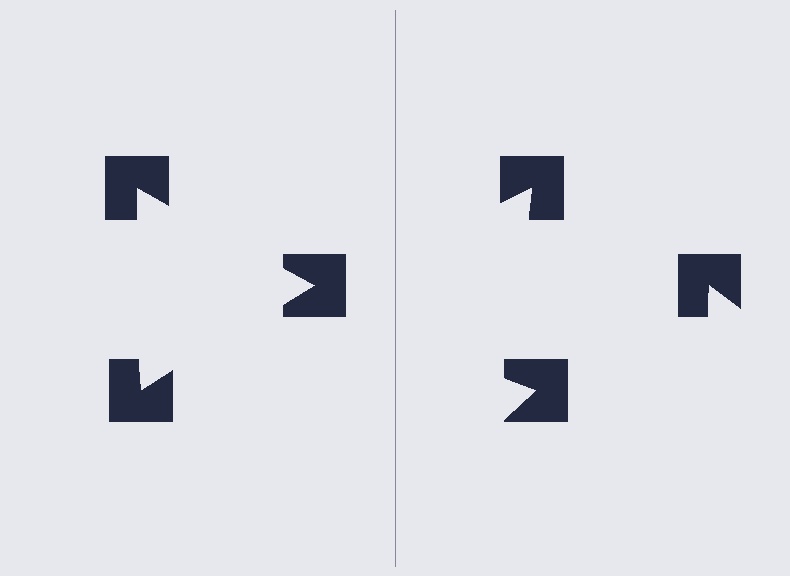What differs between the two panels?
The notched squares are positioned identically on both sides; only the wedge orientations differ. On the left they align to a triangle; on the right they are misaligned.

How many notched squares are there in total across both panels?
6 — 3 on each side.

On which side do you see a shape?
An illusory triangle appears on the left side. On the right side the wedge cuts are rotated, so no coherent shape forms.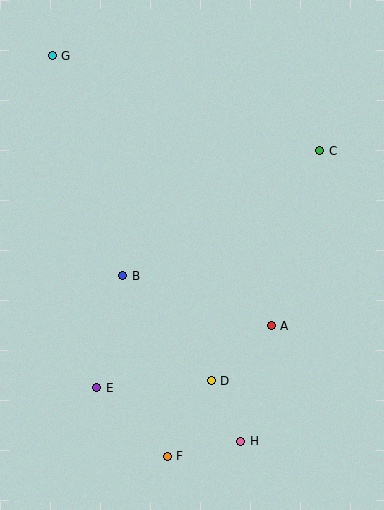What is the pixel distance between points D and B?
The distance between D and B is 138 pixels.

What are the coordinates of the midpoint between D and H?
The midpoint between D and H is at (226, 411).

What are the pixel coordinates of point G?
Point G is at (52, 56).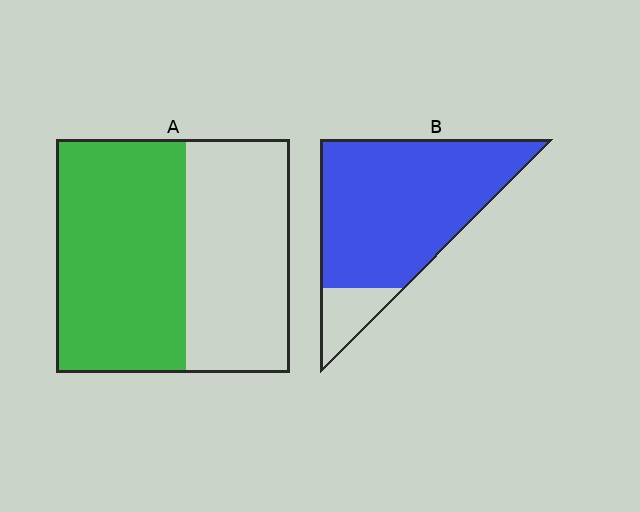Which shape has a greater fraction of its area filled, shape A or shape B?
Shape B.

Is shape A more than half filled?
Yes.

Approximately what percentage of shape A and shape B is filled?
A is approximately 55% and B is approximately 85%.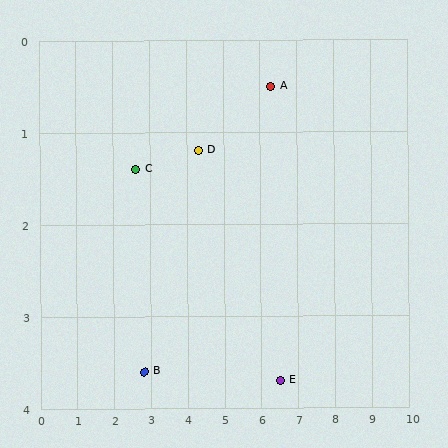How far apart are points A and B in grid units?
Points A and B are about 4.7 grid units apart.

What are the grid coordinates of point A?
Point A is at approximately (6.3, 0.5).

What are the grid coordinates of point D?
Point D is at approximately (4.3, 1.2).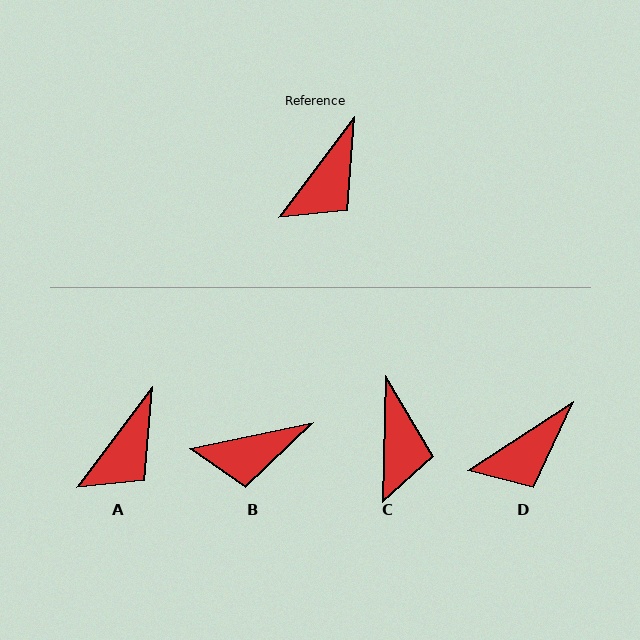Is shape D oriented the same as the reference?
No, it is off by about 20 degrees.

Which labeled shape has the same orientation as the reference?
A.